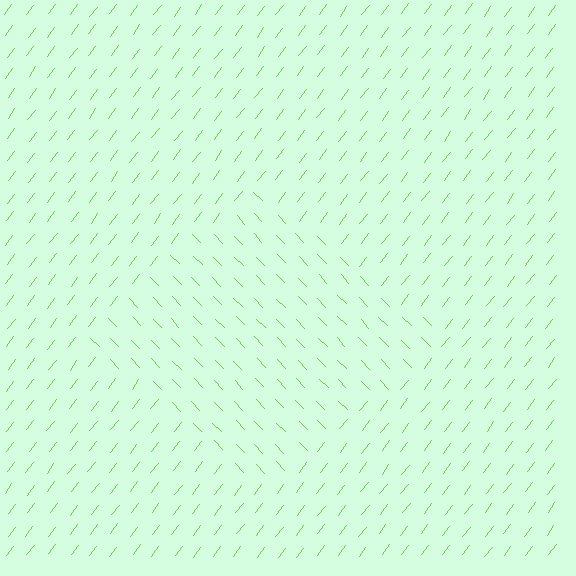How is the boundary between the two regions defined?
The boundary is defined purely by a change in line orientation (approximately 81 degrees difference). All lines are the same color and thickness.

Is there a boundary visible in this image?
Yes, there is a texture boundary formed by a change in line orientation.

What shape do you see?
I see a diamond.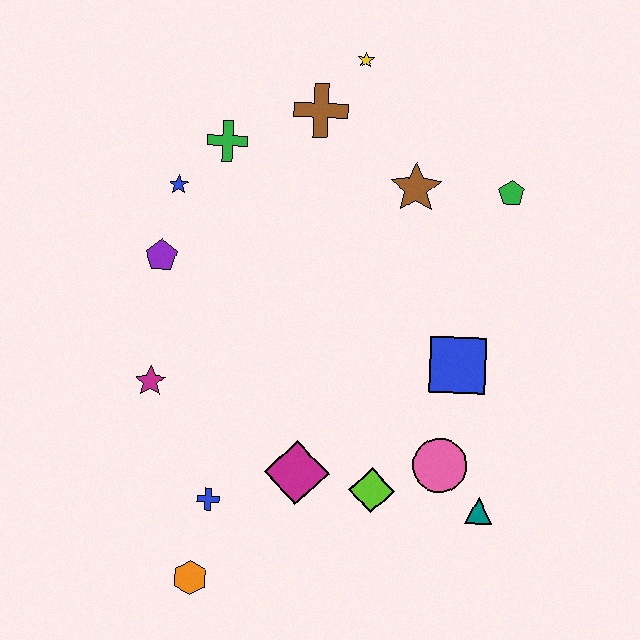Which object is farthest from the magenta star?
The green pentagon is farthest from the magenta star.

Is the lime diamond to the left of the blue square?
Yes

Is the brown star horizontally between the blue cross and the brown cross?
No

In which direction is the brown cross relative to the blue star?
The brown cross is to the right of the blue star.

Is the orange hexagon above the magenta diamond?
No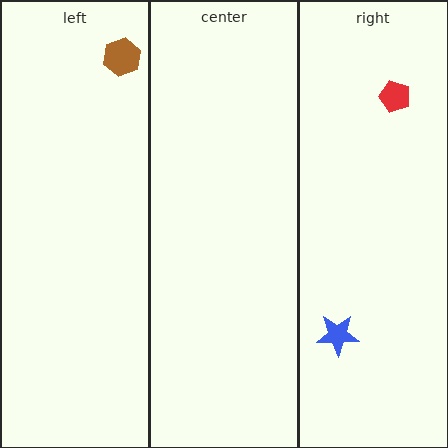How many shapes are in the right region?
2.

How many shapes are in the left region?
1.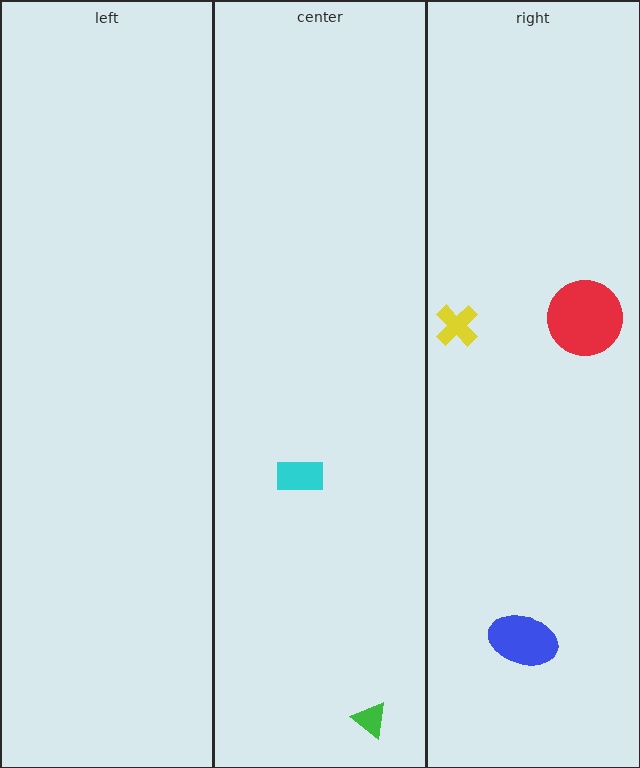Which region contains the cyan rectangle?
The center region.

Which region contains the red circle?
The right region.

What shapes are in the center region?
The cyan rectangle, the green triangle.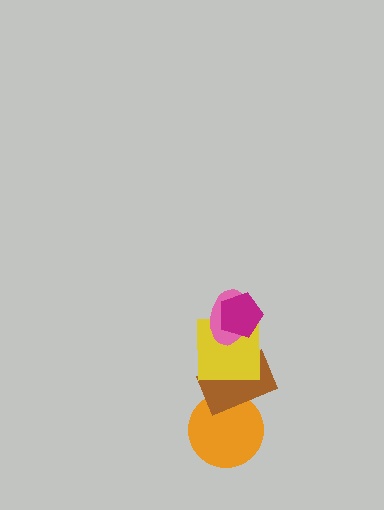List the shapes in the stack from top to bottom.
From top to bottom: the magenta pentagon, the pink ellipse, the yellow square, the brown rectangle, the orange circle.